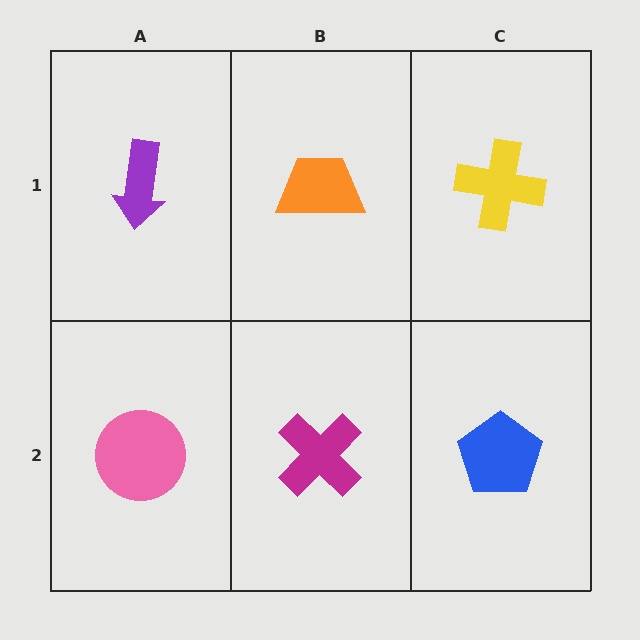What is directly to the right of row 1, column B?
A yellow cross.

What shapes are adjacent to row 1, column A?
A pink circle (row 2, column A), an orange trapezoid (row 1, column B).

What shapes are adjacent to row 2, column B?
An orange trapezoid (row 1, column B), a pink circle (row 2, column A), a blue pentagon (row 2, column C).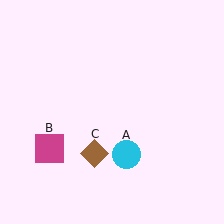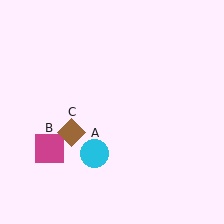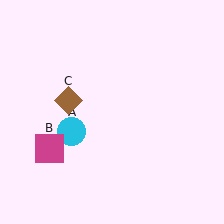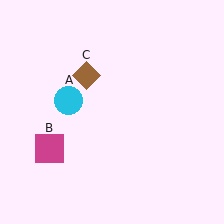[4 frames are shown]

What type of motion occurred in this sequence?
The cyan circle (object A), brown diamond (object C) rotated clockwise around the center of the scene.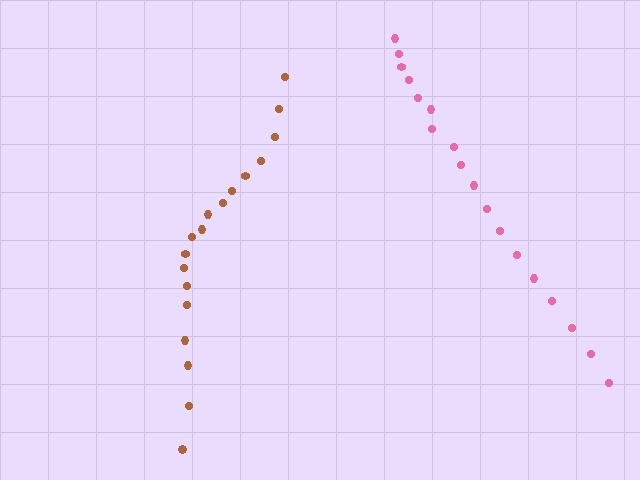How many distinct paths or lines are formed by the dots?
There are 2 distinct paths.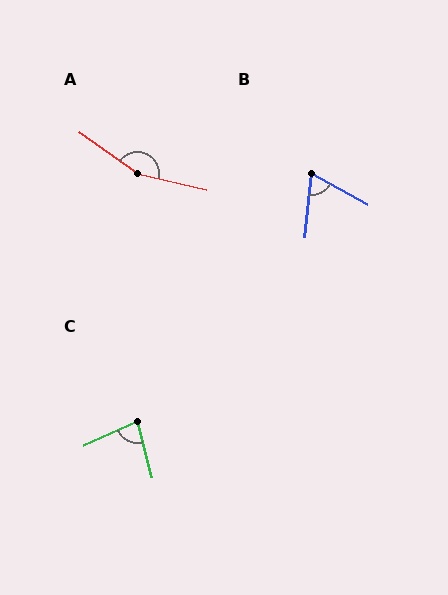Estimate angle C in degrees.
Approximately 80 degrees.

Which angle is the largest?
A, at approximately 157 degrees.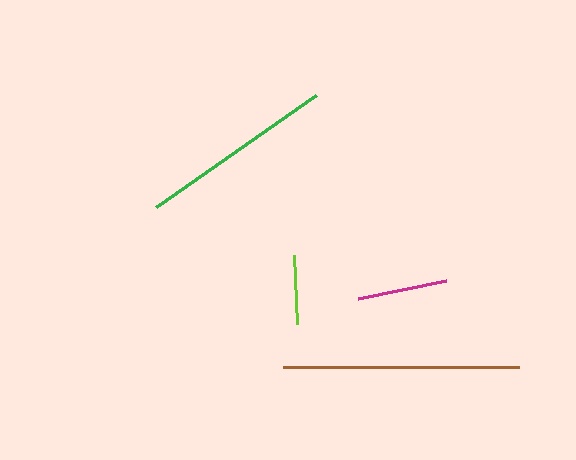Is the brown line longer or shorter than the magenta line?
The brown line is longer than the magenta line.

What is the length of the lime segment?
The lime segment is approximately 68 pixels long.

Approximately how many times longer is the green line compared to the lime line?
The green line is approximately 2.9 times the length of the lime line.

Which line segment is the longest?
The brown line is the longest at approximately 236 pixels.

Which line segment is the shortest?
The lime line is the shortest at approximately 68 pixels.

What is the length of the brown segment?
The brown segment is approximately 236 pixels long.